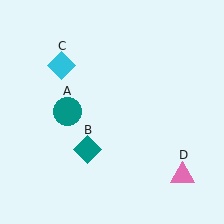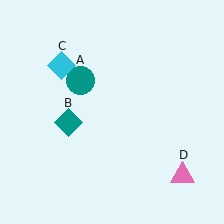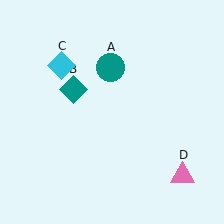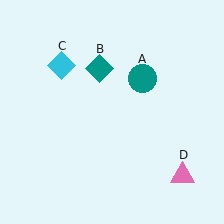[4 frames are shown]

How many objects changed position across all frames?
2 objects changed position: teal circle (object A), teal diamond (object B).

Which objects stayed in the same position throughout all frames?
Cyan diamond (object C) and pink triangle (object D) remained stationary.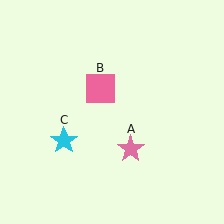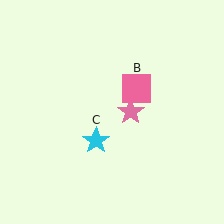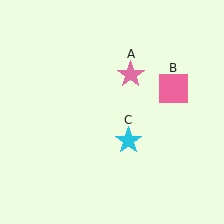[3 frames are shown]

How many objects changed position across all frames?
3 objects changed position: pink star (object A), pink square (object B), cyan star (object C).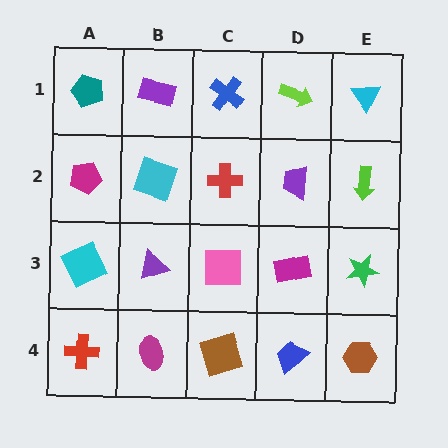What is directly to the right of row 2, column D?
A lime arrow.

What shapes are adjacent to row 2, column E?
A cyan triangle (row 1, column E), a green star (row 3, column E), a purple trapezoid (row 2, column D).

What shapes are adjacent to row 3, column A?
A magenta pentagon (row 2, column A), a red cross (row 4, column A), a purple triangle (row 3, column B).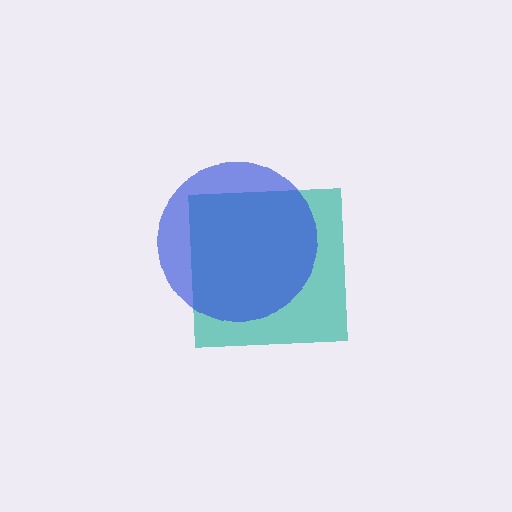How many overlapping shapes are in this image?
There are 2 overlapping shapes in the image.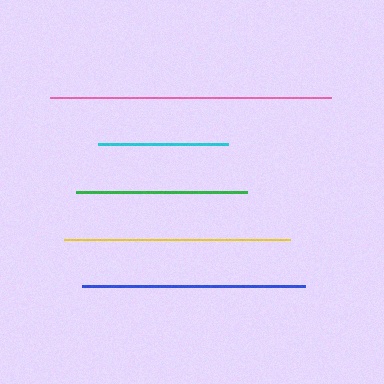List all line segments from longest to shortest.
From longest to shortest: pink, yellow, blue, green, cyan.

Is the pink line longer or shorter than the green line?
The pink line is longer than the green line.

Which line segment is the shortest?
The cyan line is the shortest at approximately 130 pixels.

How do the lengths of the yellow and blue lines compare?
The yellow and blue lines are approximately the same length.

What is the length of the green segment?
The green segment is approximately 171 pixels long.